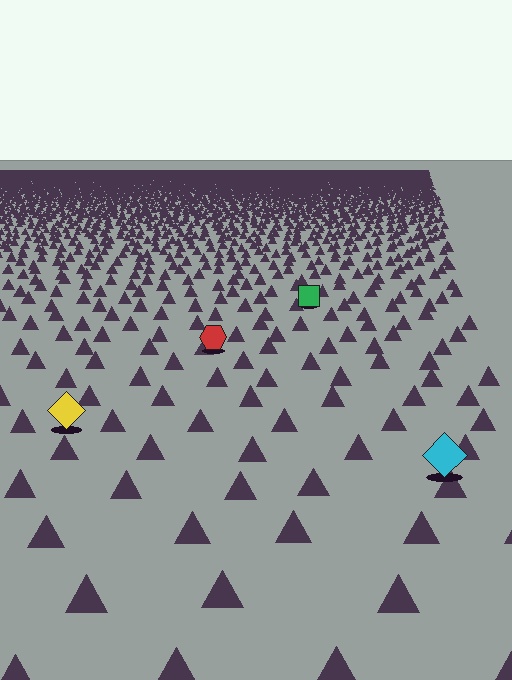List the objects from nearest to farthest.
From nearest to farthest: the cyan diamond, the yellow diamond, the red hexagon, the green square.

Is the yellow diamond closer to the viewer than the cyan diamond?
No. The cyan diamond is closer — you can tell from the texture gradient: the ground texture is coarser near it.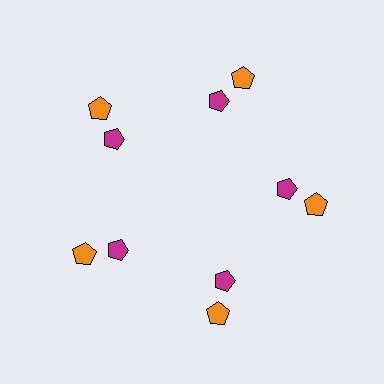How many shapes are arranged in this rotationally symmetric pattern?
There are 10 shapes, arranged in 5 groups of 2.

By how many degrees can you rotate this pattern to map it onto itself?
The pattern maps onto itself every 72 degrees of rotation.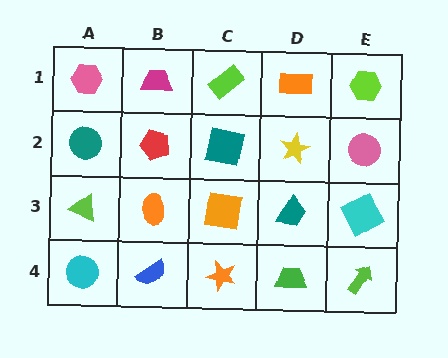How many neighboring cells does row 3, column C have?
4.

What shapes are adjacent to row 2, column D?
An orange rectangle (row 1, column D), a teal trapezoid (row 3, column D), a teal square (row 2, column C), a pink circle (row 2, column E).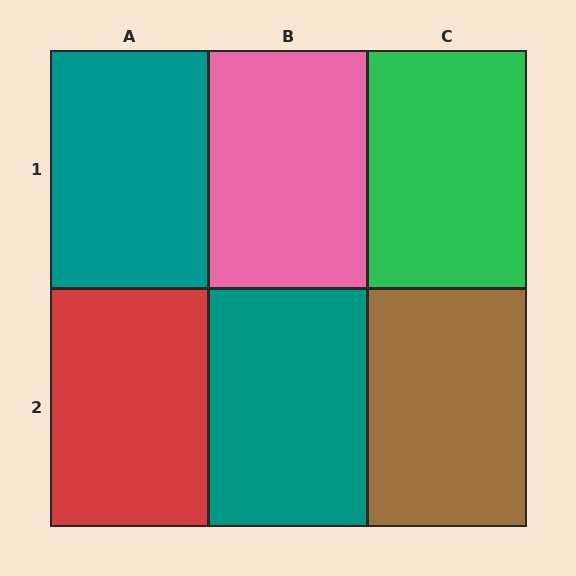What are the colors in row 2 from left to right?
Red, teal, brown.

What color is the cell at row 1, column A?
Teal.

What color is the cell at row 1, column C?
Green.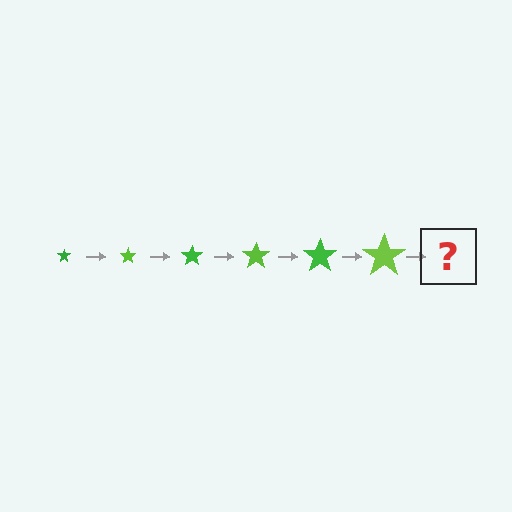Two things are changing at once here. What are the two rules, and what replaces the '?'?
The two rules are that the star grows larger each step and the color cycles through green and lime. The '?' should be a green star, larger than the previous one.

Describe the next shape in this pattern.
It should be a green star, larger than the previous one.